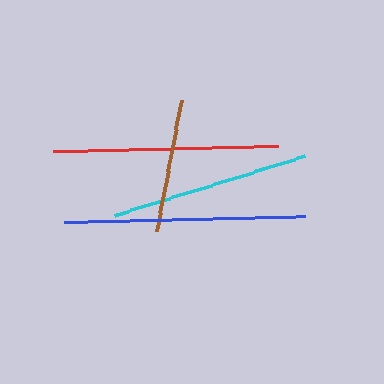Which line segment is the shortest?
The brown line is the shortest at approximately 133 pixels.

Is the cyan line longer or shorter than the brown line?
The cyan line is longer than the brown line.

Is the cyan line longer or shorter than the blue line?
The blue line is longer than the cyan line.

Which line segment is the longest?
The blue line is the longest at approximately 241 pixels.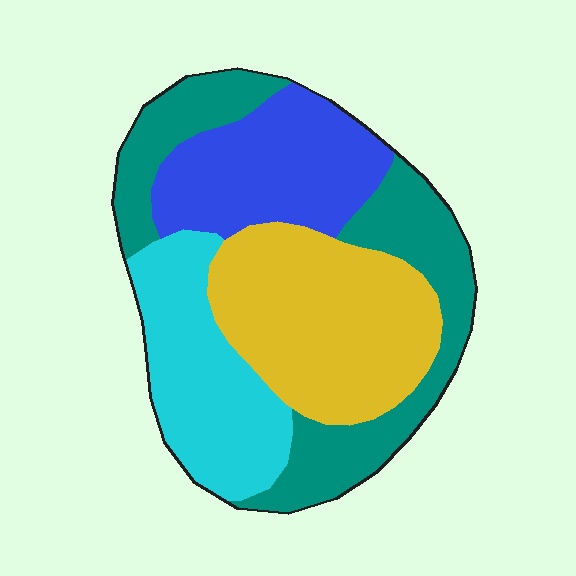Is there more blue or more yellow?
Yellow.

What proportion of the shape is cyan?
Cyan covers 21% of the shape.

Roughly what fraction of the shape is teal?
Teal covers roughly 30% of the shape.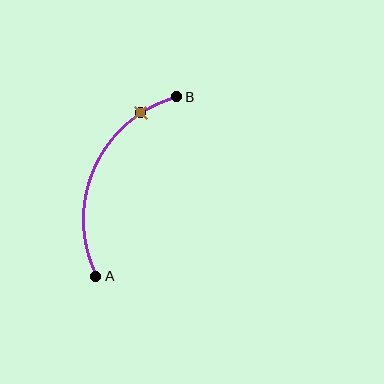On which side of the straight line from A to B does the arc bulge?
The arc bulges to the left of the straight line connecting A and B.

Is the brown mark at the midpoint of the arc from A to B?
No. The brown mark lies on the arc but is closer to endpoint B. The arc midpoint would be at the point on the curve equidistant along the arc from both A and B.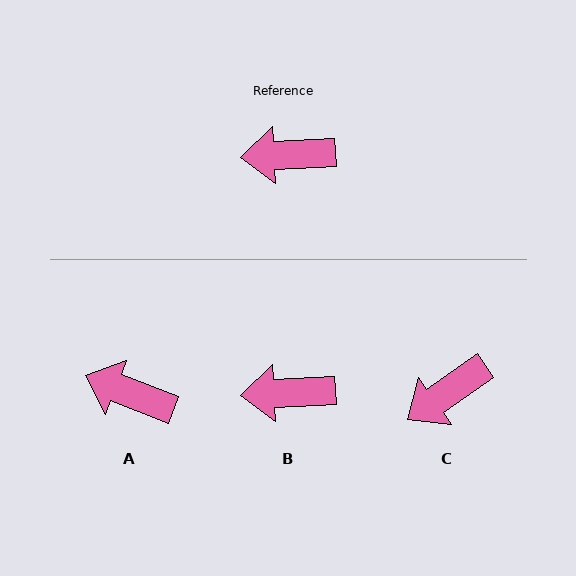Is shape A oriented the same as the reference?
No, it is off by about 24 degrees.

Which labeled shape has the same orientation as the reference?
B.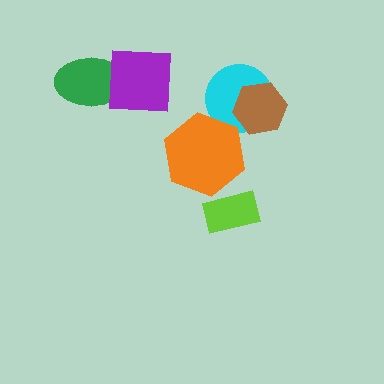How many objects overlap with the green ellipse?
1 object overlaps with the green ellipse.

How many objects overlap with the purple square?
1 object overlaps with the purple square.